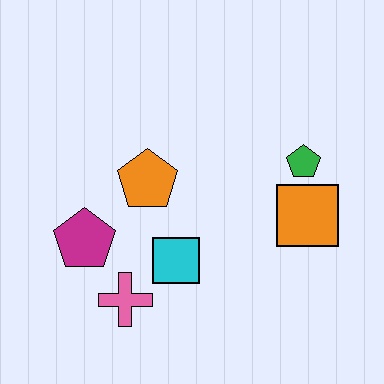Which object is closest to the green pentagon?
The orange square is closest to the green pentagon.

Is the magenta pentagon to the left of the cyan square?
Yes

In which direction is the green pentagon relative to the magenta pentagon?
The green pentagon is to the right of the magenta pentagon.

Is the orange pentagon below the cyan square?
No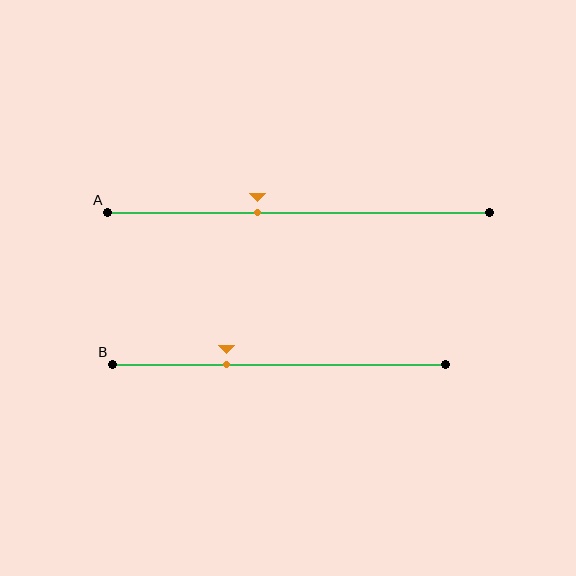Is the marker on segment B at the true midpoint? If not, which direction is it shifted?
No, the marker on segment B is shifted to the left by about 16% of the segment length.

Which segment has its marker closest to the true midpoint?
Segment A has its marker closest to the true midpoint.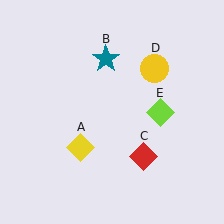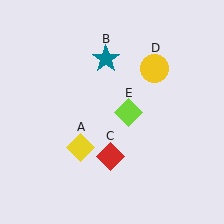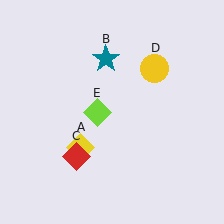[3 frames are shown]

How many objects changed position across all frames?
2 objects changed position: red diamond (object C), lime diamond (object E).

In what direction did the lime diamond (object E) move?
The lime diamond (object E) moved left.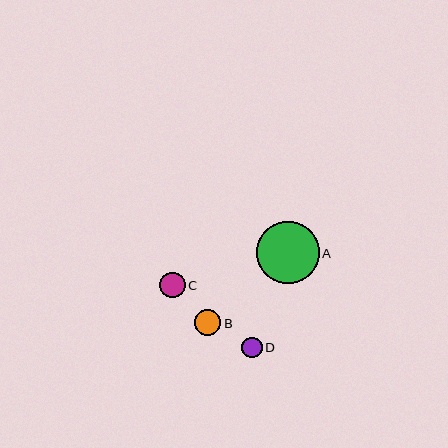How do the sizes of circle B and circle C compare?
Circle B and circle C are approximately the same size.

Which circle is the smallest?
Circle D is the smallest with a size of approximately 20 pixels.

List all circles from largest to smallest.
From largest to smallest: A, B, C, D.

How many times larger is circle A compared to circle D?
Circle A is approximately 3.1 times the size of circle D.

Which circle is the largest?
Circle A is the largest with a size of approximately 62 pixels.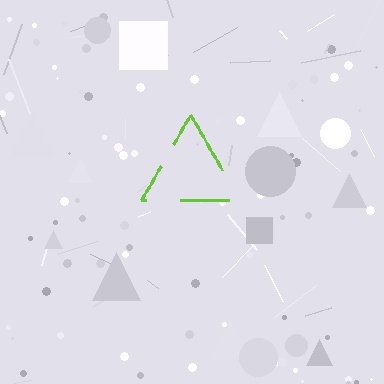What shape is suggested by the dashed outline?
The dashed outline suggests a triangle.